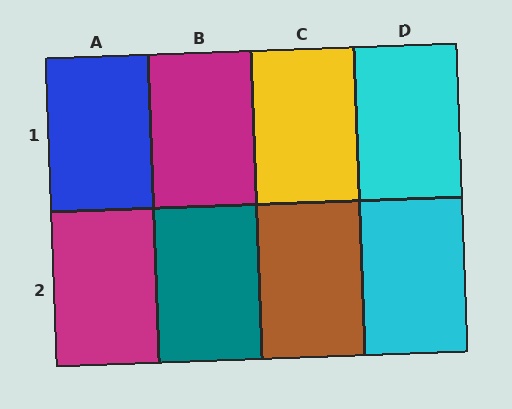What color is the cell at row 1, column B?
Magenta.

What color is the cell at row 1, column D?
Cyan.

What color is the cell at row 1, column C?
Yellow.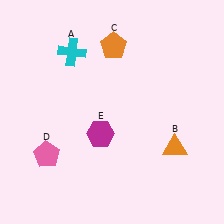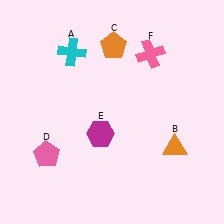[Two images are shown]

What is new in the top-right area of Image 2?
A pink cross (F) was added in the top-right area of Image 2.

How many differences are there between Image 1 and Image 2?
There is 1 difference between the two images.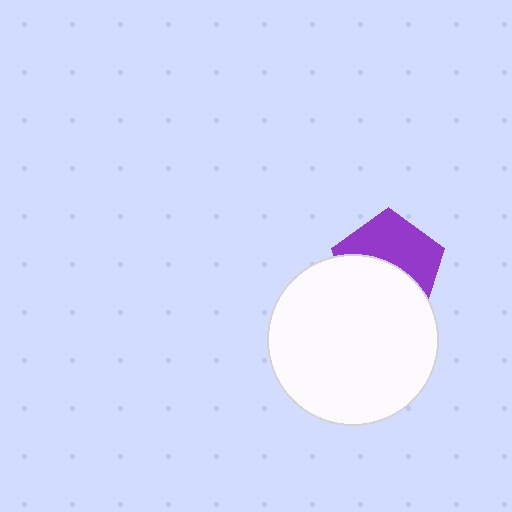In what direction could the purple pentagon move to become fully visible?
The purple pentagon could move up. That would shift it out from behind the white circle entirely.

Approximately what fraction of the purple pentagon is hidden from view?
Roughly 50% of the purple pentagon is hidden behind the white circle.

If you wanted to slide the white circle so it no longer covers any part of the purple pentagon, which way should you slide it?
Slide it down — that is the most direct way to separate the two shapes.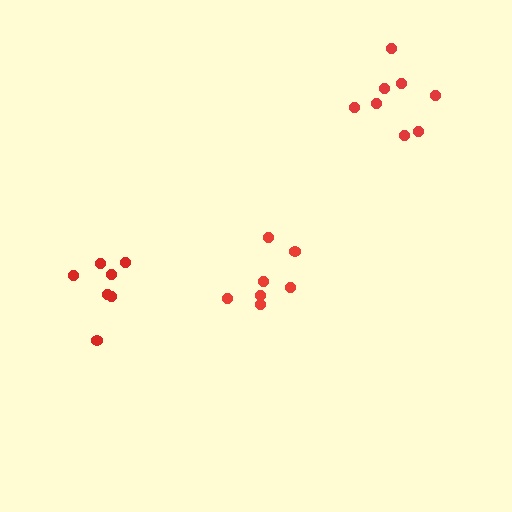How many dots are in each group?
Group 1: 7 dots, Group 2: 8 dots, Group 3: 7 dots (22 total).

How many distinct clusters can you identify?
There are 3 distinct clusters.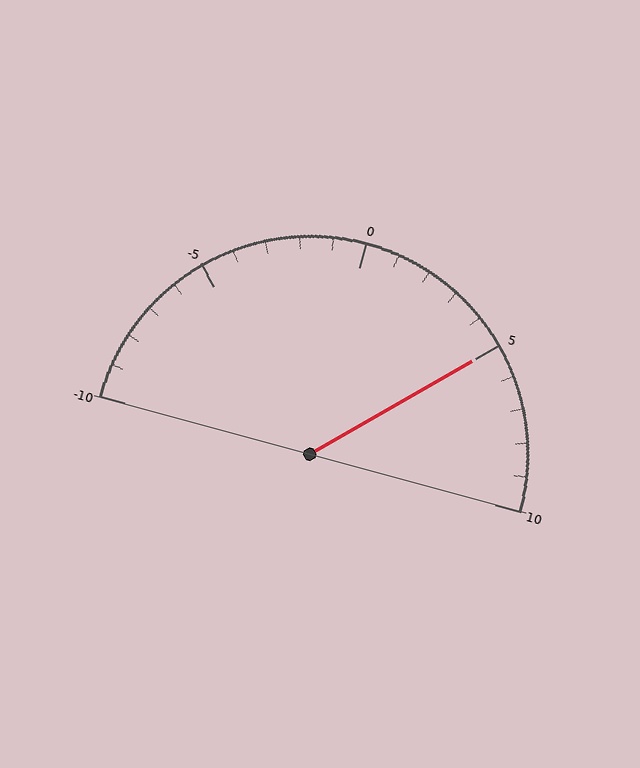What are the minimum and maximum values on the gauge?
The gauge ranges from -10 to 10.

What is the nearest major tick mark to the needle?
The nearest major tick mark is 5.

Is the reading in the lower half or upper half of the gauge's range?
The reading is in the upper half of the range (-10 to 10).